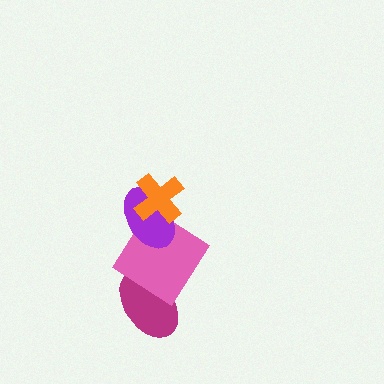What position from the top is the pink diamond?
The pink diamond is 3rd from the top.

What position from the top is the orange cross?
The orange cross is 1st from the top.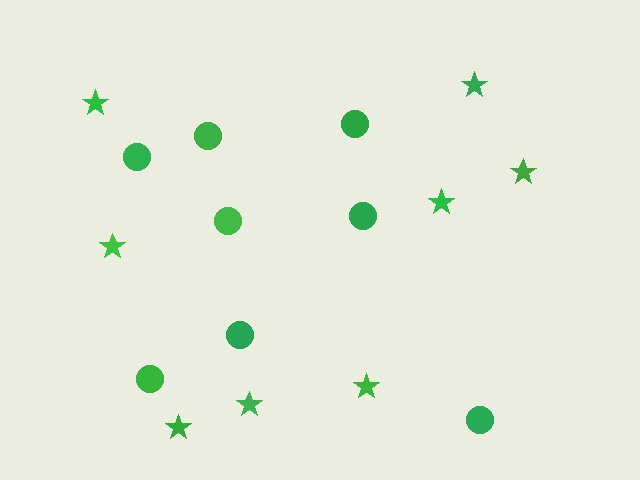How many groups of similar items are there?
There are 2 groups: one group of stars (8) and one group of circles (8).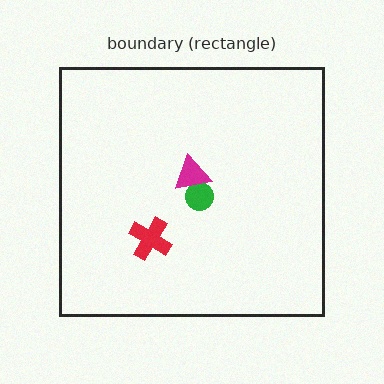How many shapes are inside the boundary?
3 inside, 0 outside.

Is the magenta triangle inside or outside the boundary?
Inside.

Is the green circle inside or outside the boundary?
Inside.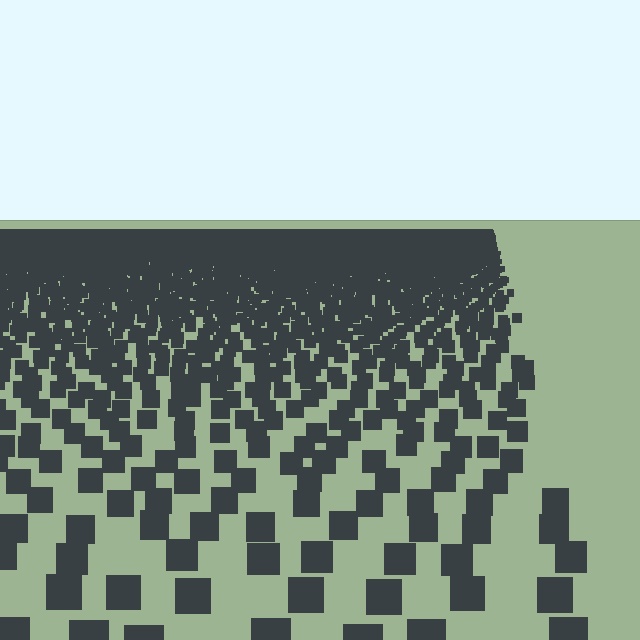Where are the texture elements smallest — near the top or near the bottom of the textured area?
Near the top.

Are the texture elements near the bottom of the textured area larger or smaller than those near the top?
Larger. Near the bottom, elements are closer to the viewer and appear at a bigger on-screen size.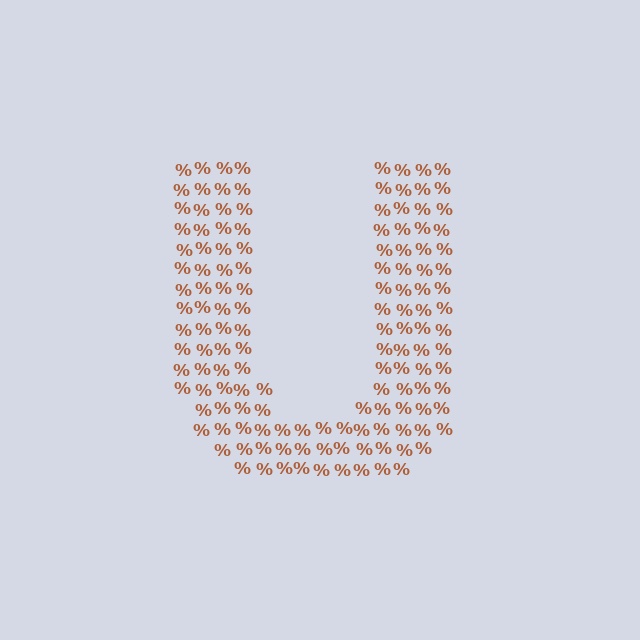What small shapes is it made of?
It is made of small percent signs.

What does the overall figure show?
The overall figure shows the letter U.